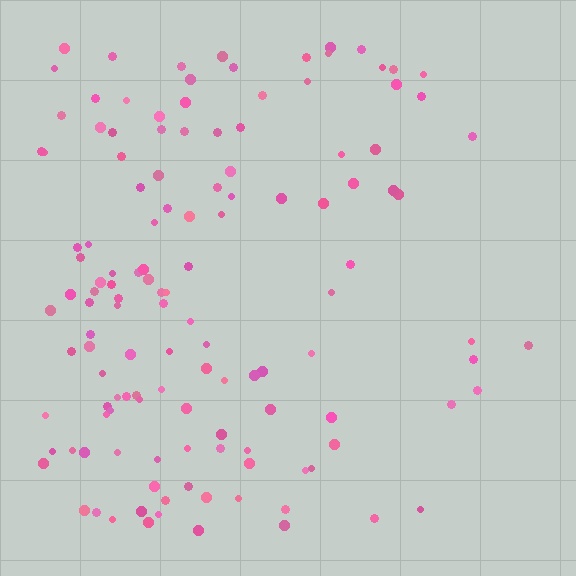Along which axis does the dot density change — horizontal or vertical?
Horizontal.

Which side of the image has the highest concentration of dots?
The left.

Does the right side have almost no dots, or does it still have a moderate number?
Still a moderate number, just noticeably fewer than the left.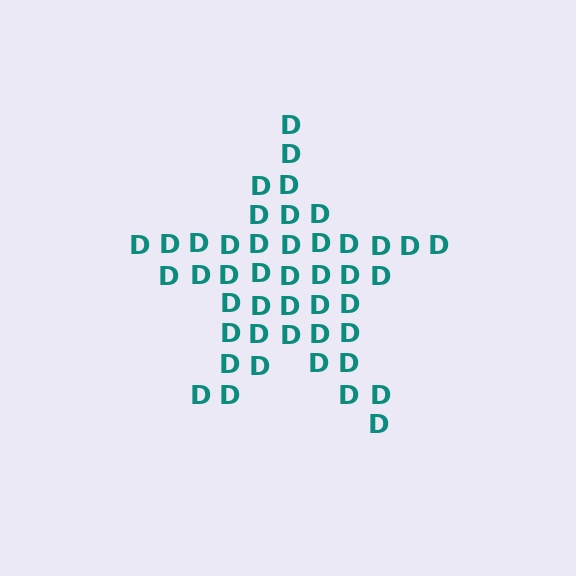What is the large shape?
The large shape is a star.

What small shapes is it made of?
It is made of small letter D's.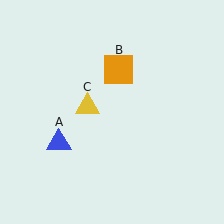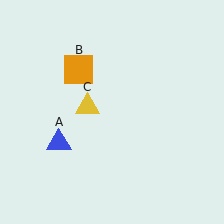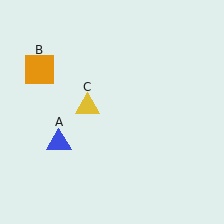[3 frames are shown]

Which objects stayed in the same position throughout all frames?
Blue triangle (object A) and yellow triangle (object C) remained stationary.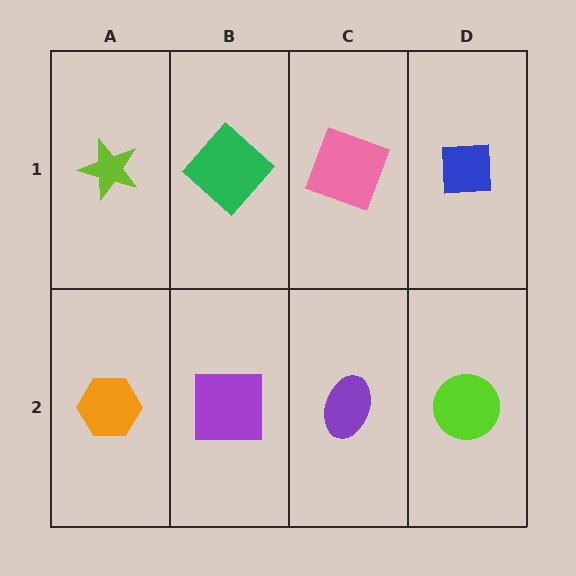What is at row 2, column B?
A purple square.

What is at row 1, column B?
A green diamond.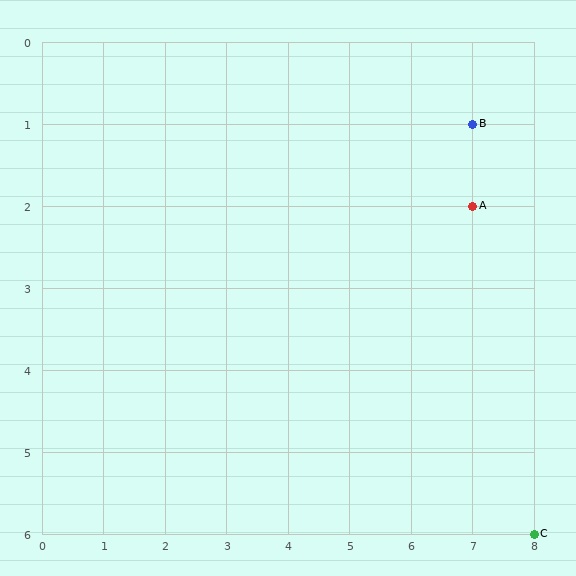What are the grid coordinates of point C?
Point C is at grid coordinates (8, 6).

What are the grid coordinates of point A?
Point A is at grid coordinates (7, 2).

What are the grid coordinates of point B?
Point B is at grid coordinates (7, 1).